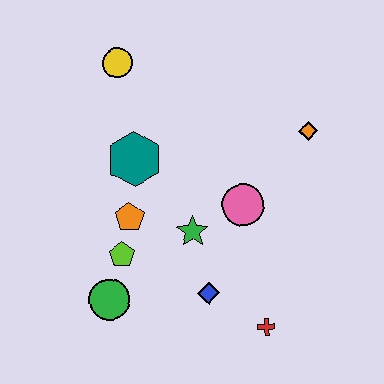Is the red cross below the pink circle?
Yes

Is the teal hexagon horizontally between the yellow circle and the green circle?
No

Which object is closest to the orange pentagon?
The lime pentagon is closest to the orange pentagon.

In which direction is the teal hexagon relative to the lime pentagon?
The teal hexagon is above the lime pentagon.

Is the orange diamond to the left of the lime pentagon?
No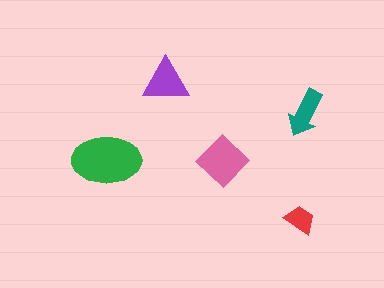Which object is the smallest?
The red trapezoid.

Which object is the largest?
The green ellipse.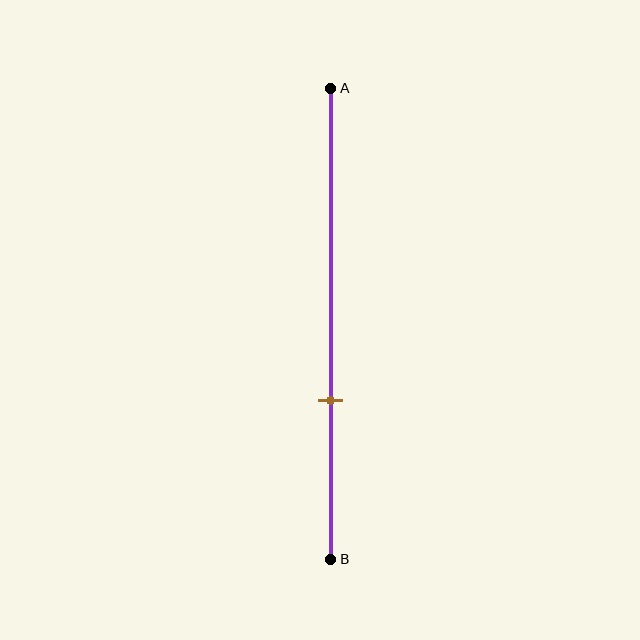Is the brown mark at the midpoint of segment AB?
No, the mark is at about 65% from A, not at the 50% midpoint.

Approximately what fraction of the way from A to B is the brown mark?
The brown mark is approximately 65% of the way from A to B.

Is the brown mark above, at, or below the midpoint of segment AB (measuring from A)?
The brown mark is below the midpoint of segment AB.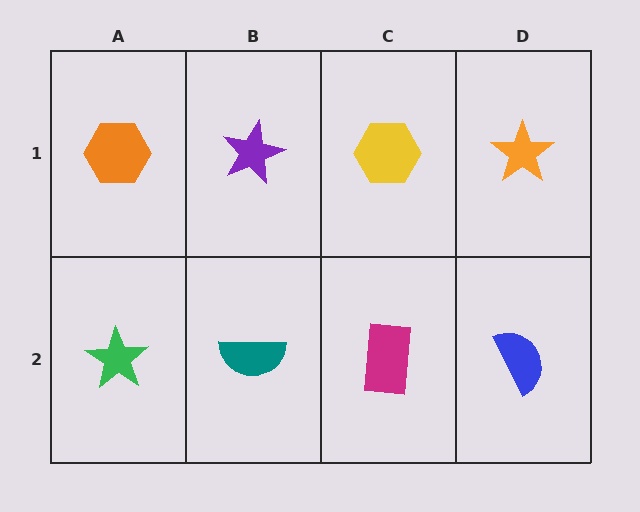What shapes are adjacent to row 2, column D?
An orange star (row 1, column D), a magenta rectangle (row 2, column C).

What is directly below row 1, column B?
A teal semicircle.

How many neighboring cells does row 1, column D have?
2.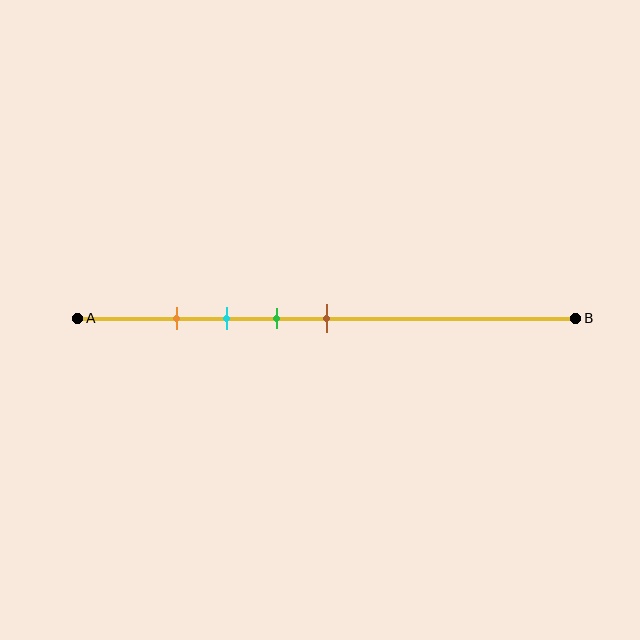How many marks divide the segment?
There are 4 marks dividing the segment.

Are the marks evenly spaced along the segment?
Yes, the marks are approximately evenly spaced.